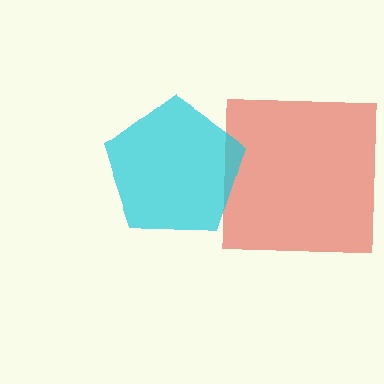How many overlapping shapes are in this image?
There are 2 overlapping shapes in the image.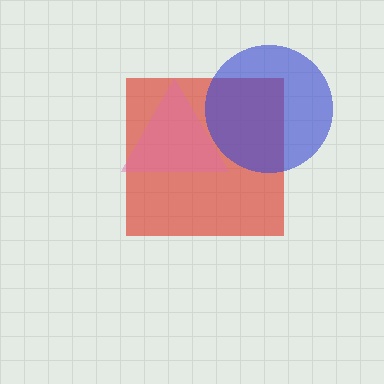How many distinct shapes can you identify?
There are 3 distinct shapes: a red square, a blue circle, a pink triangle.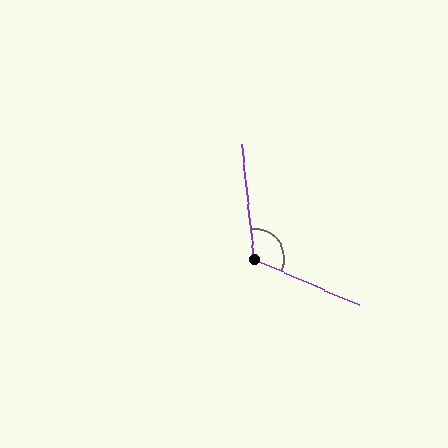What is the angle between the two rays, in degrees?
Approximately 119 degrees.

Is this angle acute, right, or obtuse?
It is obtuse.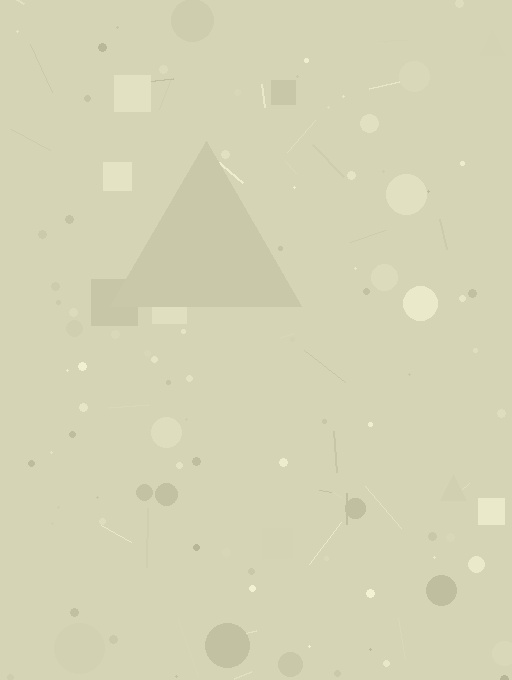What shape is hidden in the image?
A triangle is hidden in the image.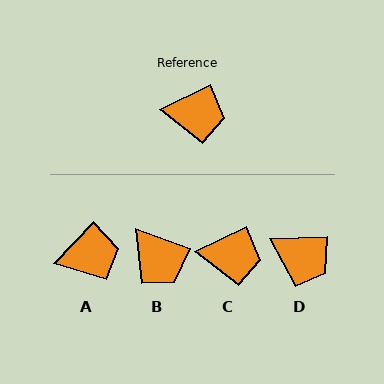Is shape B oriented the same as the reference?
No, it is off by about 47 degrees.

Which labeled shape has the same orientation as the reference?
C.